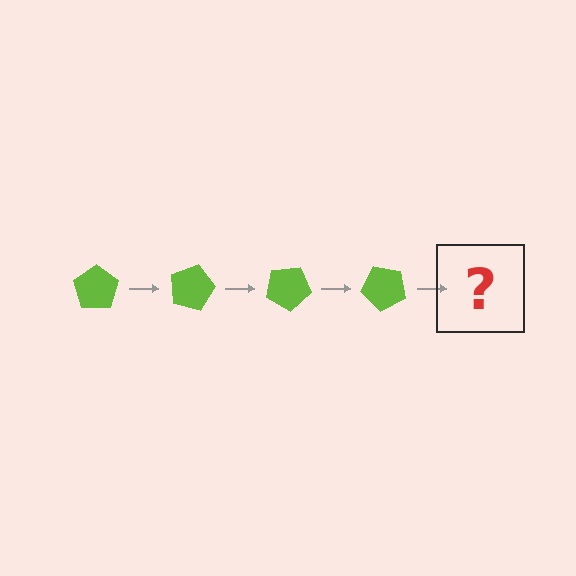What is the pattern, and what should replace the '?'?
The pattern is that the pentagon rotates 15 degrees each step. The '?' should be a lime pentagon rotated 60 degrees.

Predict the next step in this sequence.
The next step is a lime pentagon rotated 60 degrees.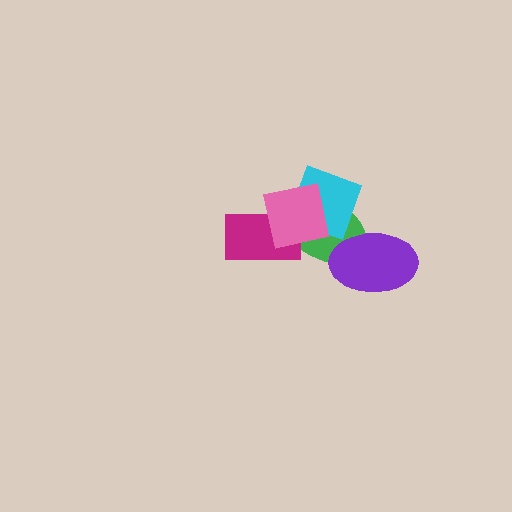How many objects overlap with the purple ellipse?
1 object overlaps with the purple ellipse.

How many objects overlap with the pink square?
3 objects overlap with the pink square.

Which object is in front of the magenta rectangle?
The pink square is in front of the magenta rectangle.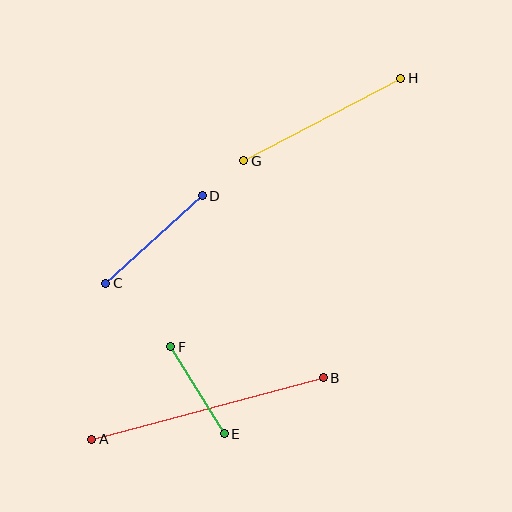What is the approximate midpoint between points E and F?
The midpoint is at approximately (197, 390) pixels.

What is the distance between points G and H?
The distance is approximately 178 pixels.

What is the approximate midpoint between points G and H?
The midpoint is at approximately (322, 120) pixels.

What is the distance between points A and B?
The distance is approximately 240 pixels.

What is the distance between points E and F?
The distance is approximately 102 pixels.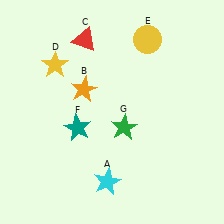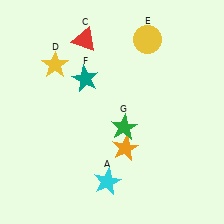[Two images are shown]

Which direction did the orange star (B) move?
The orange star (B) moved down.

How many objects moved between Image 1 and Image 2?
2 objects moved between the two images.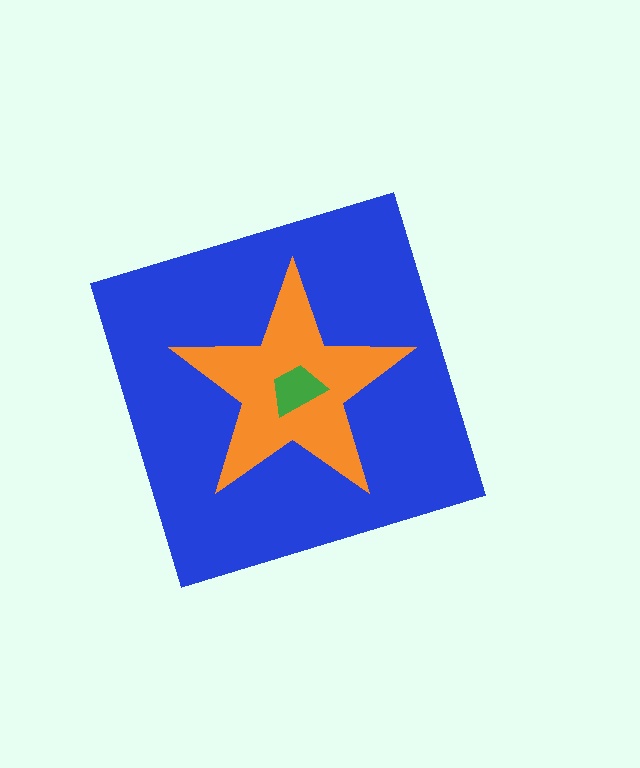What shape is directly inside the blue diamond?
The orange star.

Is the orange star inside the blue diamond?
Yes.